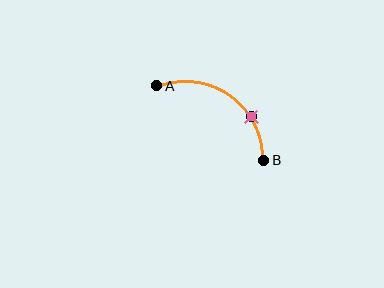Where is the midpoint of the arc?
The arc midpoint is the point on the curve farthest from the straight line joining A and B. It sits above and to the right of that line.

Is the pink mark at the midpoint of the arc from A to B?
No. The pink mark lies on the arc but is closer to endpoint B. The arc midpoint would be at the point on the curve equidistant along the arc from both A and B.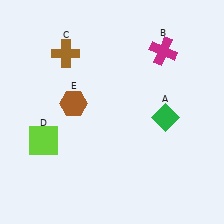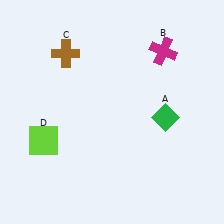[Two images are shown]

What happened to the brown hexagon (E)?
The brown hexagon (E) was removed in Image 2. It was in the top-left area of Image 1.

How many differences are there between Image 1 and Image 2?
There is 1 difference between the two images.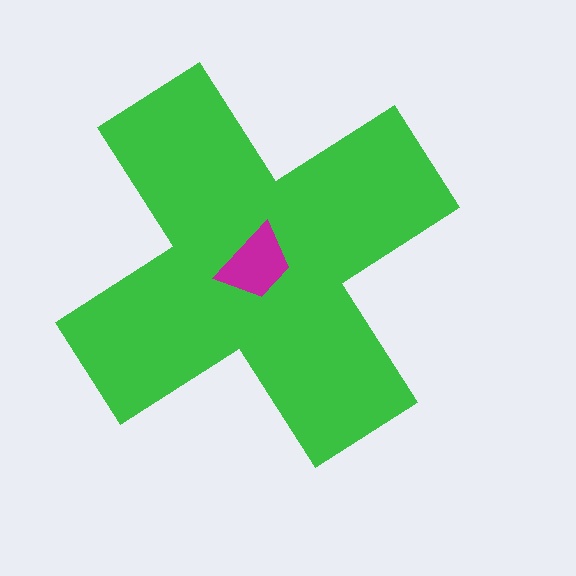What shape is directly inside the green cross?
The magenta trapezoid.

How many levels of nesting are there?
2.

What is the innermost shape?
The magenta trapezoid.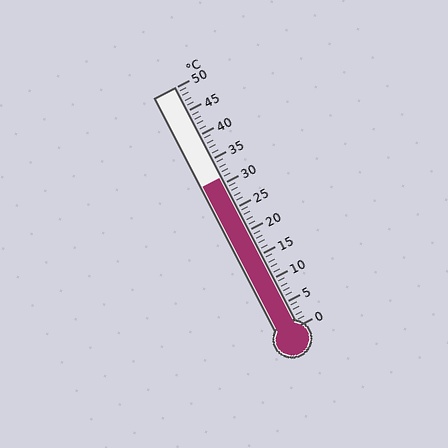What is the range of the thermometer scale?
The thermometer scale ranges from 0°C to 50°C.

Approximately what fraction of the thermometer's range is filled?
The thermometer is filled to approximately 60% of its range.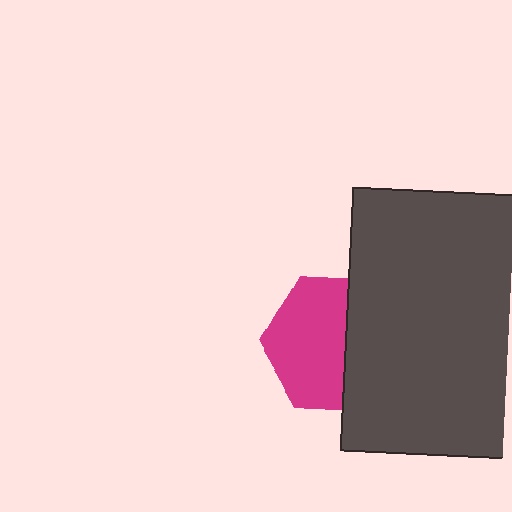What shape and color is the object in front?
The object in front is a dark gray rectangle.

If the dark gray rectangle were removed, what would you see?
You would see the complete magenta hexagon.